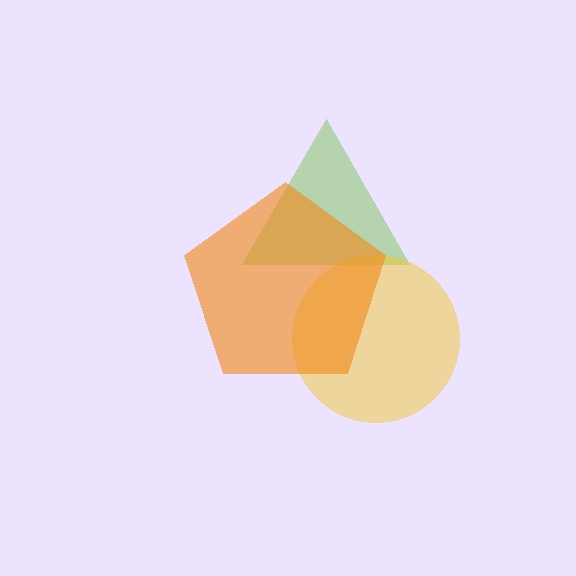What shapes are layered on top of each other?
The layered shapes are: a lime triangle, a yellow circle, an orange pentagon.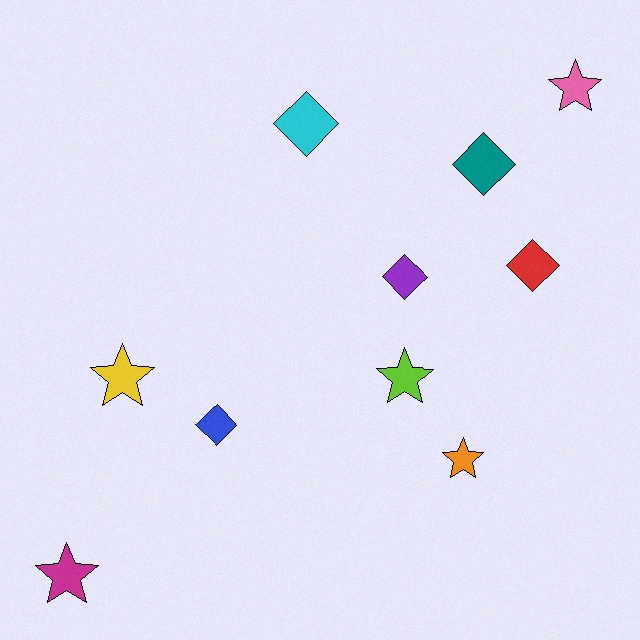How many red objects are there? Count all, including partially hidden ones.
There is 1 red object.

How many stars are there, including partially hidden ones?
There are 5 stars.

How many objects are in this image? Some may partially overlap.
There are 10 objects.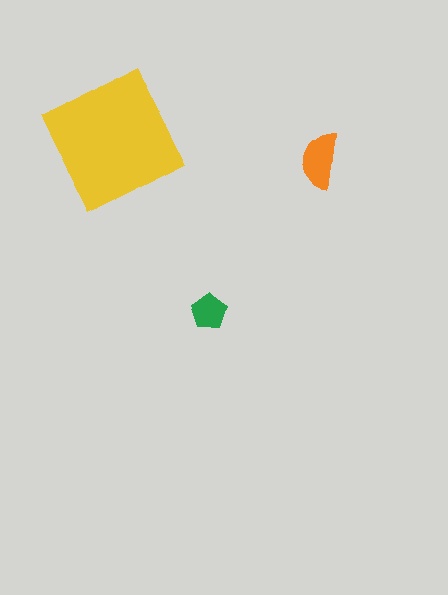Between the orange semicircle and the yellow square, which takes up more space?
The yellow square.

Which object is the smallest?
The green pentagon.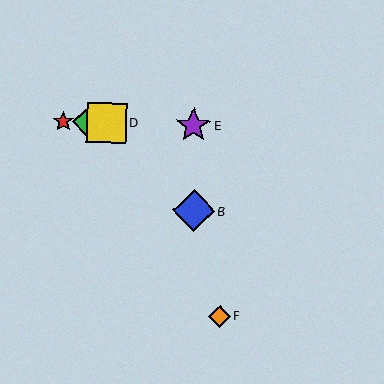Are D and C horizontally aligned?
Yes, both are at y≈123.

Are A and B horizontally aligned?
No, A is at y≈121 and B is at y≈211.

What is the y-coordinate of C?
Object C is at y≈122.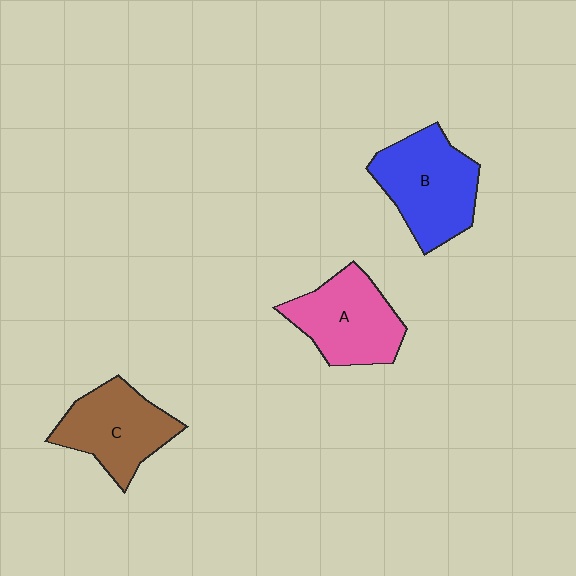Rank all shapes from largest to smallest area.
From largest to smallest: B (blue), A (pink), C (brown).